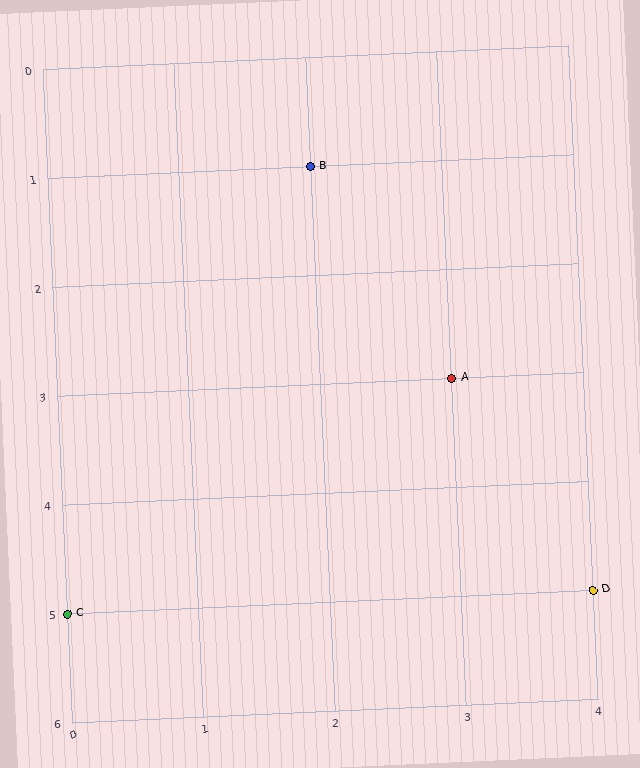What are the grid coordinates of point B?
Point B is at grid coordinates (2, 1).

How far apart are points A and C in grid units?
Points A and C are 3 columns and 2 rows apart (about 3.6 grid units diagonally).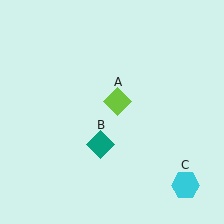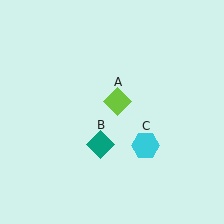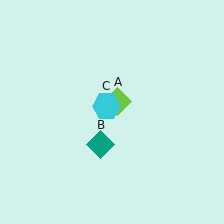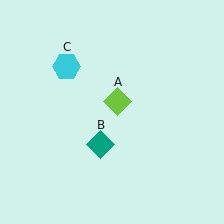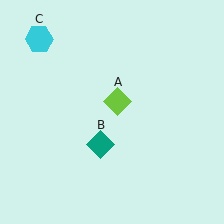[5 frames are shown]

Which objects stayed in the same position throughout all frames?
Lime diamond (object A) and teal diamond (object B) remained stationary.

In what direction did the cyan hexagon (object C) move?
The cyan hexagon (object C) moved up and to the left.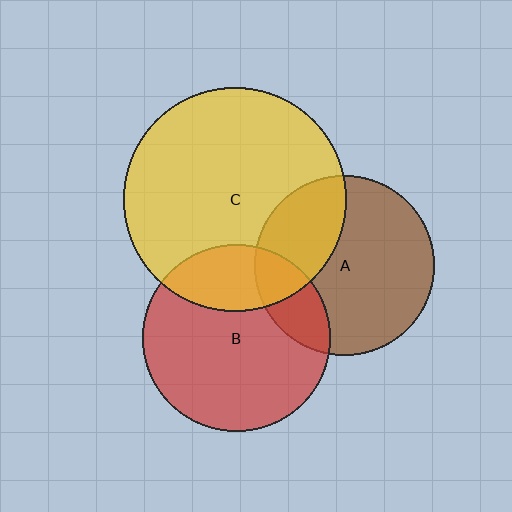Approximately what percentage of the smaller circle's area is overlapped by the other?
Approximately 30%.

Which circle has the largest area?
Circle C (yellow).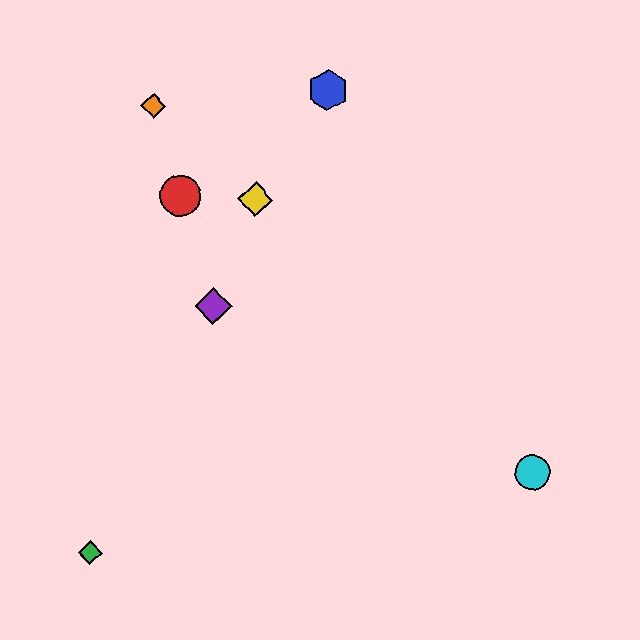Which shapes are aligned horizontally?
The red circle, the yellow diamond are aligned horizontally.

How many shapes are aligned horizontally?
2 shapes (the red circle, the yellow diamond) are aligned horizontally.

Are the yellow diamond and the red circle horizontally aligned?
Yes, both are at y≈199.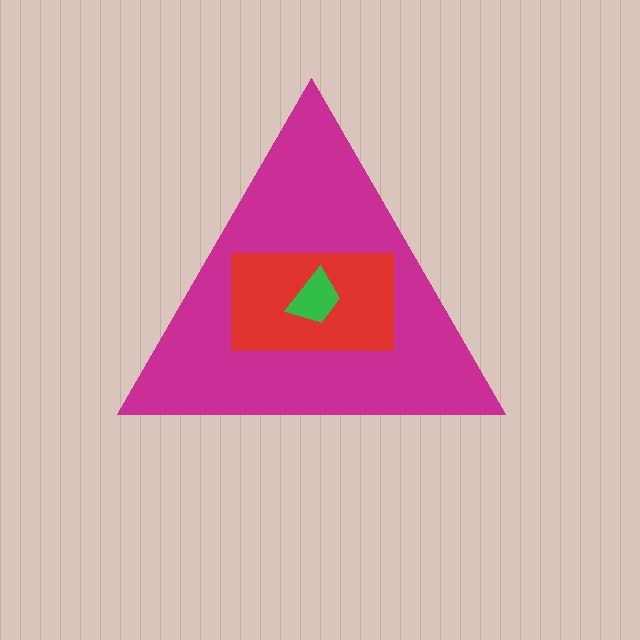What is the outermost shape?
The magenta triangle.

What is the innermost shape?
The green trapezoid.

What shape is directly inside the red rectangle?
The green trapezoid.